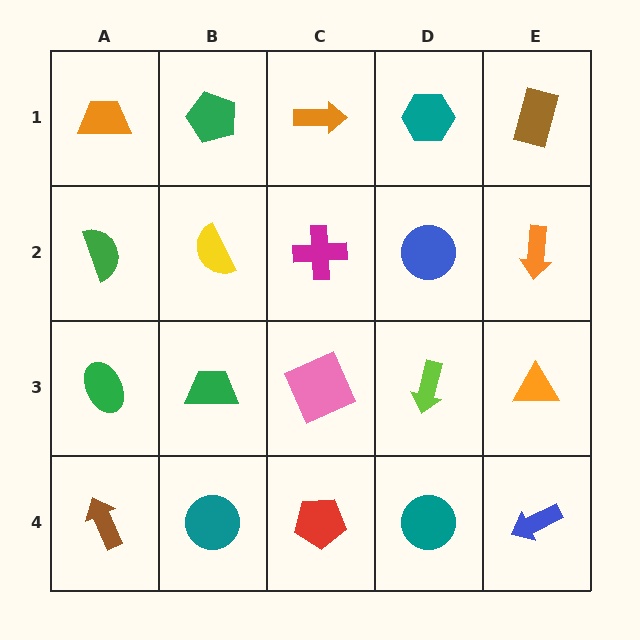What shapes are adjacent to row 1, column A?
A green semicircle (row 2, column A), a green pentagon (row 1, column B).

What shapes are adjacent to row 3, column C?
A magenta cross (row 2, column C), a red pentagon (row 4, column C), a green trapezoid (row 3, column B), a lime arrow (row 3, column D).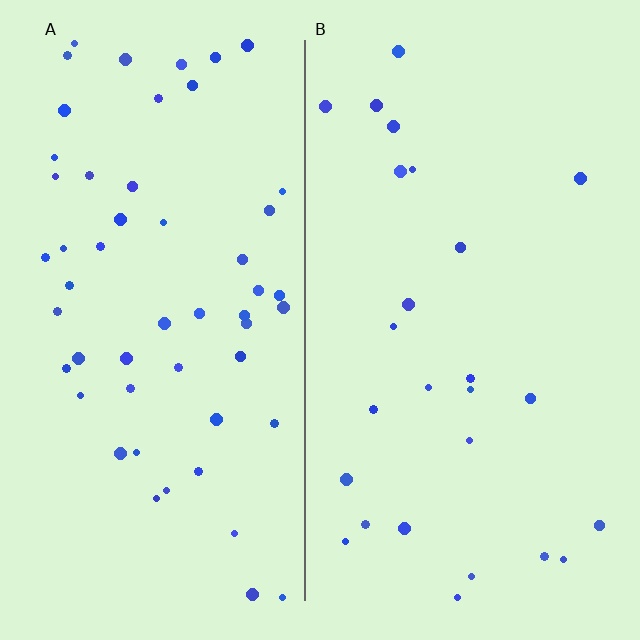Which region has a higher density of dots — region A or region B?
A (the left).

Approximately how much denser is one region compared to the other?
Approximately 2.1× — region A over region B.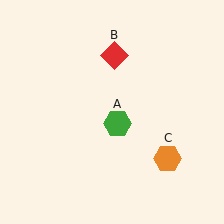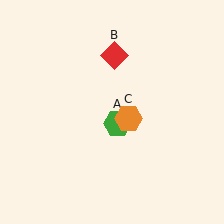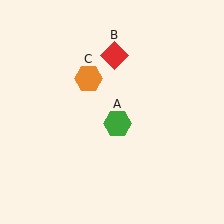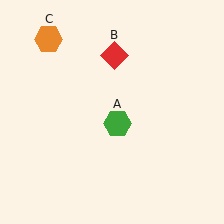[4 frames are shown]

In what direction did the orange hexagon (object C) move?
The orange hexagon (object C) moved up and to the left.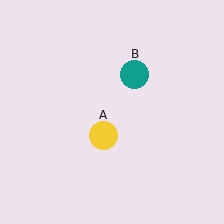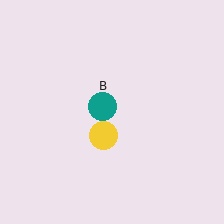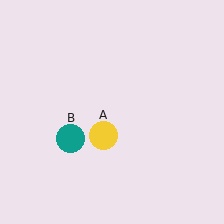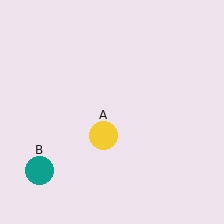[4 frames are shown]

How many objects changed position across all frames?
1 object changed position: teal circle (object B).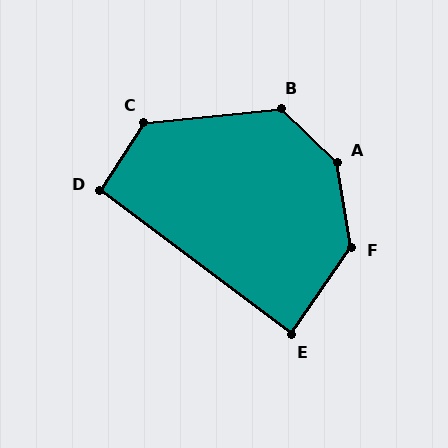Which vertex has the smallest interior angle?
E, at approximately 88 degrees.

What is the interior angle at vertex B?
Approximately 130 degrees (obtuse).